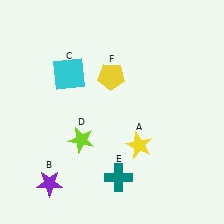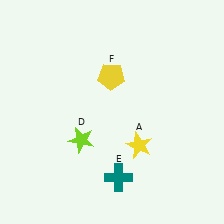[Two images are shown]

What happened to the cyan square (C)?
The cyan square (C) was removed in Image 2. It was in the top-left area of Image 1.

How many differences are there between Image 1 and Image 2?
There are 2 differences between the two images.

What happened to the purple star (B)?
The purple star (B) was removed in Image 2. It was in the bottom-left area of Image 1.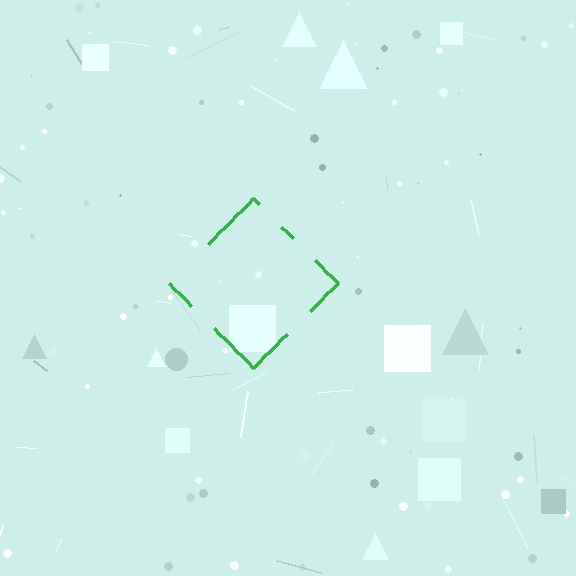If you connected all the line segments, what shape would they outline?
They would outline a diamond.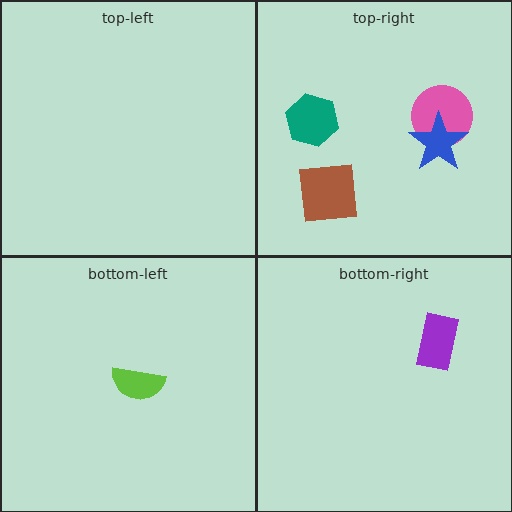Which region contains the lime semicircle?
The bottom-left region.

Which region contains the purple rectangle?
The bottom-right region.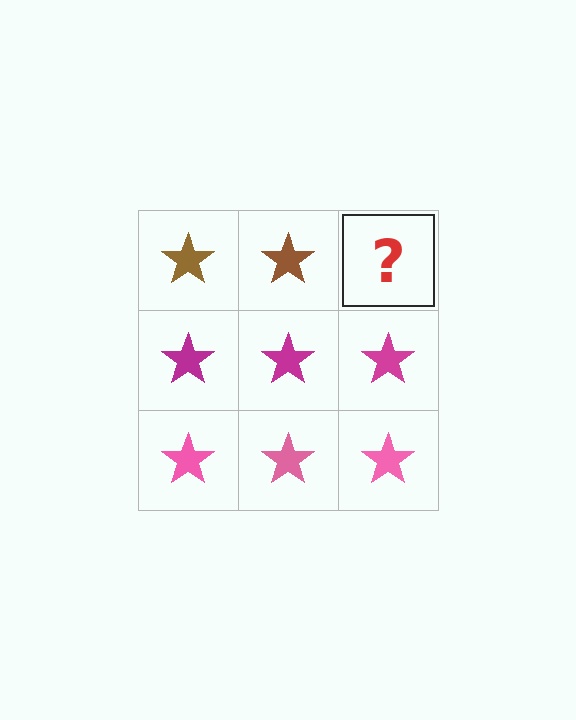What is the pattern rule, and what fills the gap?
The rule is that each row has a consistent color. The gap should be filled with a brown star.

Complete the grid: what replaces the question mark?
The question mark should be replaced with a brown star.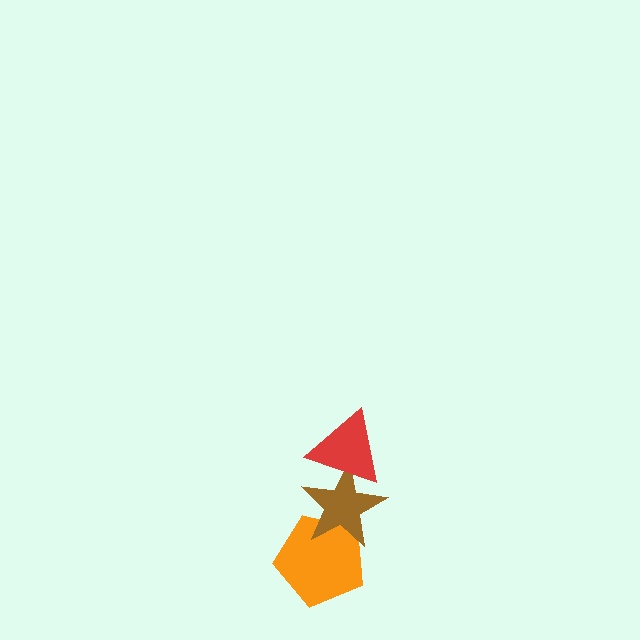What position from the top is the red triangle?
The red triangle is 1st from the top.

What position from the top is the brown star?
The brown star is 2nd from the top.